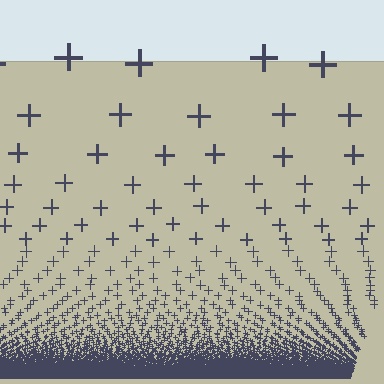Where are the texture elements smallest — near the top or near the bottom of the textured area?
Near the bottom.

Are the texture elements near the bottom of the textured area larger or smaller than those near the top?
Smaller. The gradient is inverted — elements near the bottom are smaller and denser.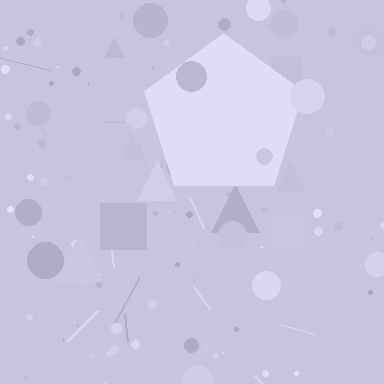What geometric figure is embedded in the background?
A pentagon is embedded in the background.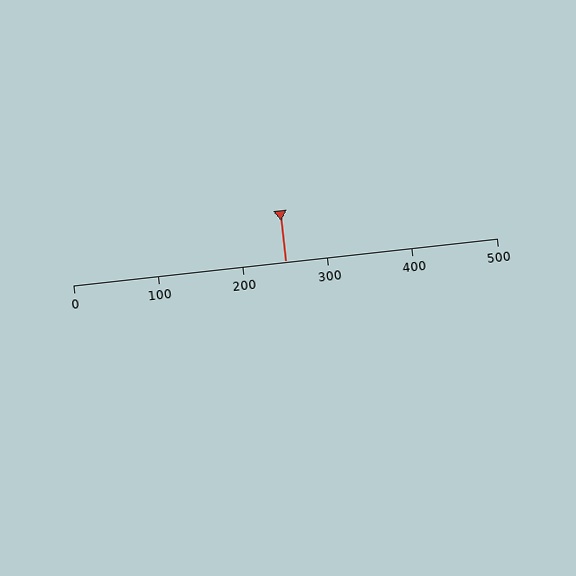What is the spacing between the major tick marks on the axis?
The major ticks are spaced 100 apart.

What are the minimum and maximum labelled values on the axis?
The axis runs from 0 to 500.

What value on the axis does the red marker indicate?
The marker indicates approximately 250.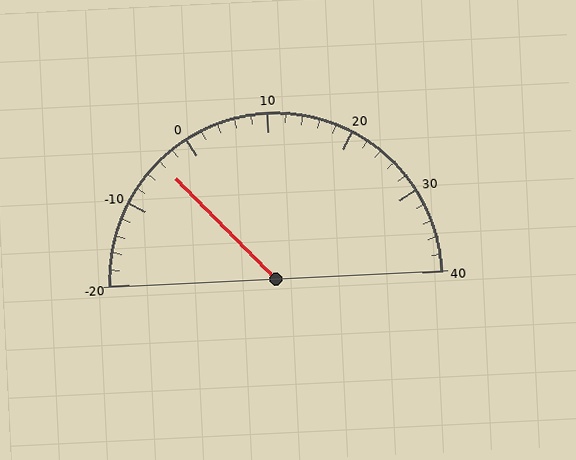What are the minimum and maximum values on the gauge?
The gauge ranges from -20 to 40.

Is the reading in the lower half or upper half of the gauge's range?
The reading is in the lower half of the range (-20 to 40).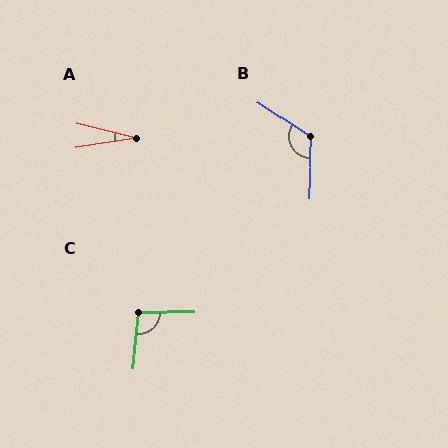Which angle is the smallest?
A, at approximately 22 degrees.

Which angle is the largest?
B, at approximately 121 degrees.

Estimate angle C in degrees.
Approximately 95 degrees.